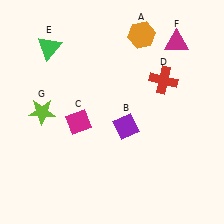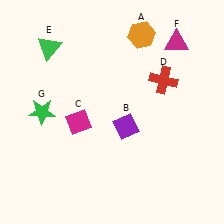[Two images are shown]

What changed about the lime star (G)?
In Image 1, G is lime. In Image 2, it changed to green.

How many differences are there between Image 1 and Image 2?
There is 1 difference between the two images.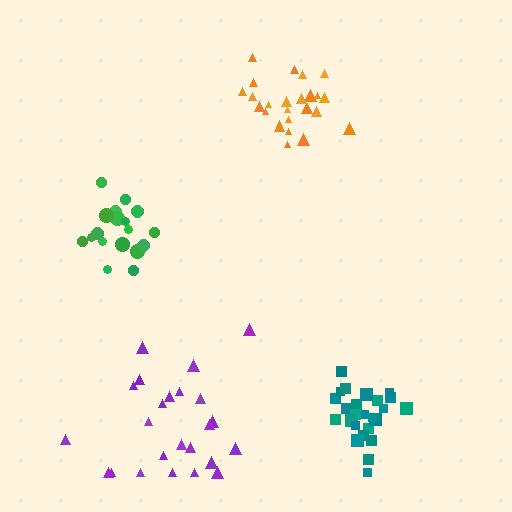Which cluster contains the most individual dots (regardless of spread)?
Orange (27).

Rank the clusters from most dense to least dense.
teal, orange, green, purple.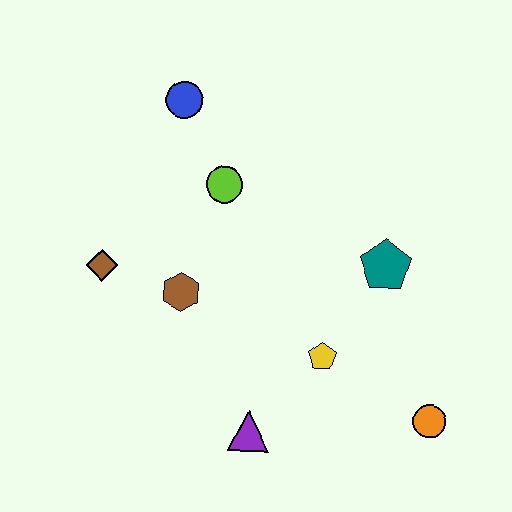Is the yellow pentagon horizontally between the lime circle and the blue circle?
No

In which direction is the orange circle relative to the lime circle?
The orange circle is below the lime circle.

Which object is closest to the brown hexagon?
The brown diamond is closest to the brown hexagon.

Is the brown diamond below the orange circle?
No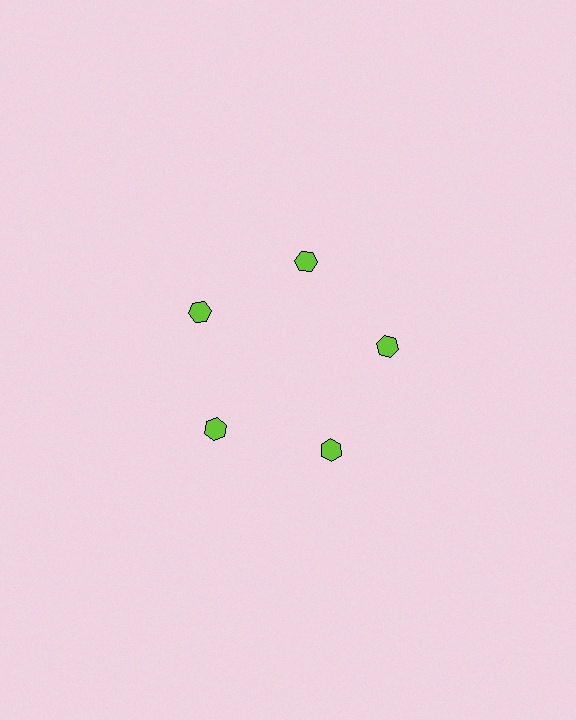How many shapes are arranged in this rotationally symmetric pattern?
There are 5 shapes, arranged in 5 groups of 1.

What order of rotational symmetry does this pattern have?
This pattern has 5-fold rotational symmetry.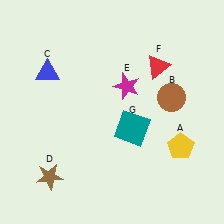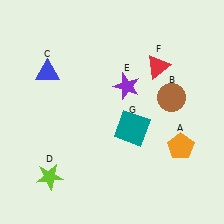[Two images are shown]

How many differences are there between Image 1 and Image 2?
There are 3 differences between the two images.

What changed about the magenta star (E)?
In Image 1, E is magenta. In Image 2, it changed to purple.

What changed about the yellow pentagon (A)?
In Image 1, A is yellow. In Image 2, it changed to orange.